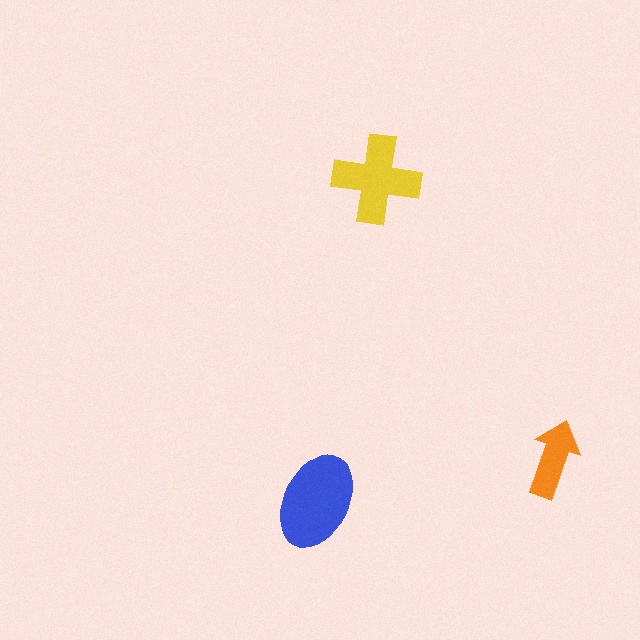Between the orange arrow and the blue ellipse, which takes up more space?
The blue ellipse.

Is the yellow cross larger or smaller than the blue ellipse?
Smaller.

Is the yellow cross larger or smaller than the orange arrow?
Larger.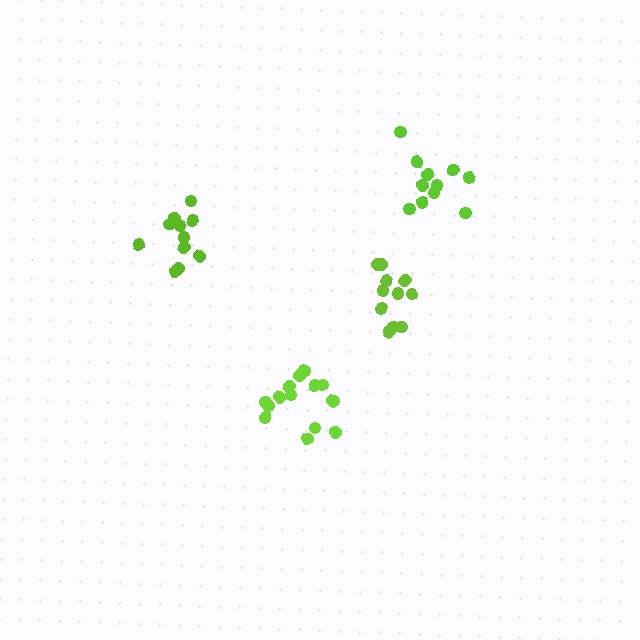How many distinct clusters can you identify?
There are 4 distinct clusters.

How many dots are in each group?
Group 1: 12 dots, Group 2: 11 dots, Group 3: 15 dots, Group 4: 11 dots (49 total).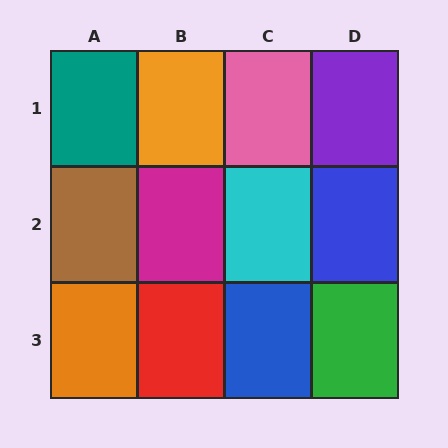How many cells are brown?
1 cell is brown.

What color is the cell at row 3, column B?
Red.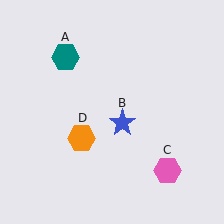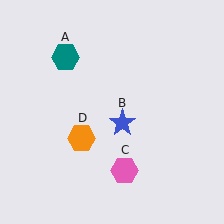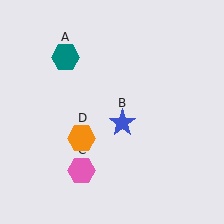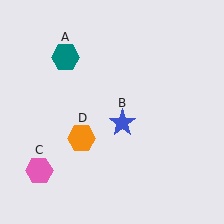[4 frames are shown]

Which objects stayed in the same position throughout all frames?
Teal hexagon (object A) and blue star (object B) and orange hexagon (object D) remained stationary.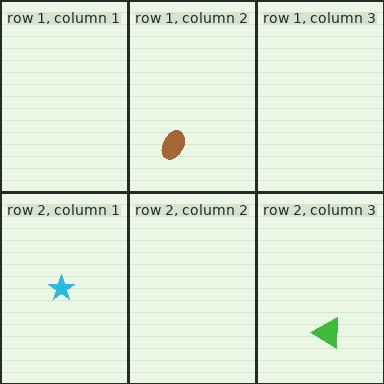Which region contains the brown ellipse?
The row 1, column 2 region.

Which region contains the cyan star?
The row 2, column 1 region.